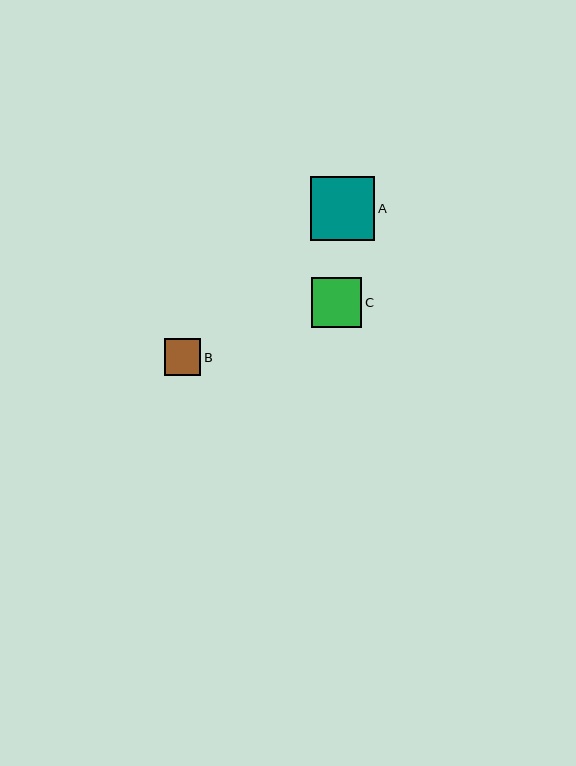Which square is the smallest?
Square B is the smallest with a size of approximately 36 pixels.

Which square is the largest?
Square A is the largest with a size of approximately 65 pixels.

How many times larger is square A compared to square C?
Square A is approximately 1.3 times the size of square C.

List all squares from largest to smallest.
From largest to smallest: A, C, B.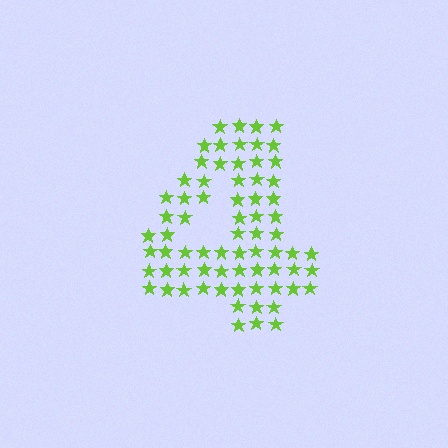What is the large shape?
The large shape is the digit 4.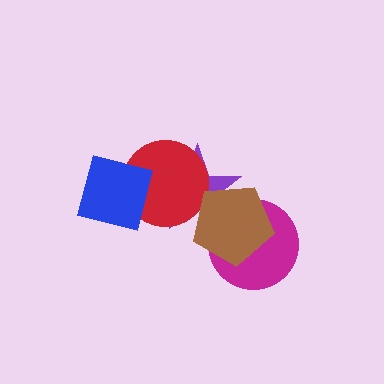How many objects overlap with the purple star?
3 objects overlap with the purple star.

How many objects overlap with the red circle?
2 objects overlap with the red circle.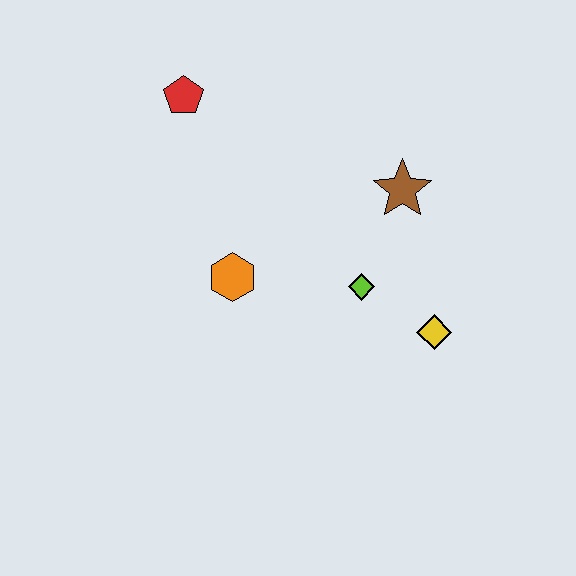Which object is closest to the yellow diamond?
The lime diamond is closest to the yellow diamond.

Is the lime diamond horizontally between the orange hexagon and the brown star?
Yes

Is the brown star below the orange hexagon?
No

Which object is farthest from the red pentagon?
The yellow diamond is farthest from the red pentagon.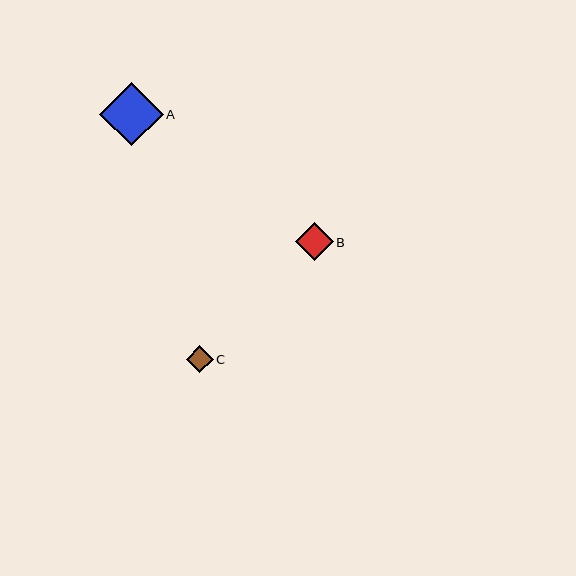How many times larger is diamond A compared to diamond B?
Diamond A is approximately 1.7 times the size of diamond B.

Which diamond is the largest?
Diamond A is the largest with a size of approximately 64 pixels.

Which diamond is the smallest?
Diamond C is the smallest with a size of approximately 26 pixels.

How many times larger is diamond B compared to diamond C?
Diamond B is approximately 1.4 times the size of diamond C.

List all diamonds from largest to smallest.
From largest to smallest: A, B, C.